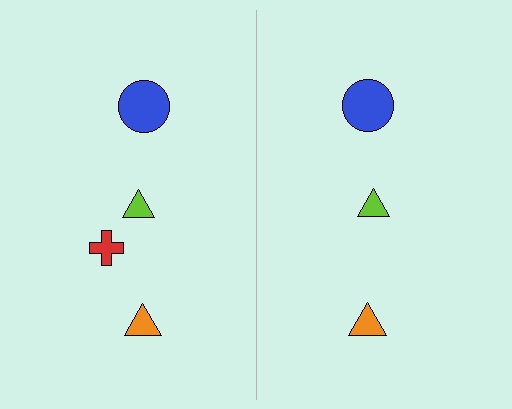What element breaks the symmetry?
A red cross is missing from the right side.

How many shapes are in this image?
There are 7 shapes in this image.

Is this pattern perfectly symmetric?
No, the pattern is not perfectly symmetric. A red cross is missing from the right side.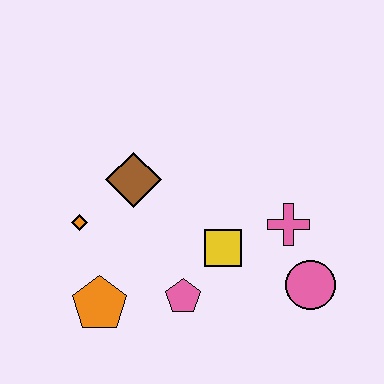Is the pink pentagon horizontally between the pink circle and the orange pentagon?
Yes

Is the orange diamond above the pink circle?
Yes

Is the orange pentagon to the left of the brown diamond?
Yes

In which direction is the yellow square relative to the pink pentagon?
The yellow square is above the pink pentagon.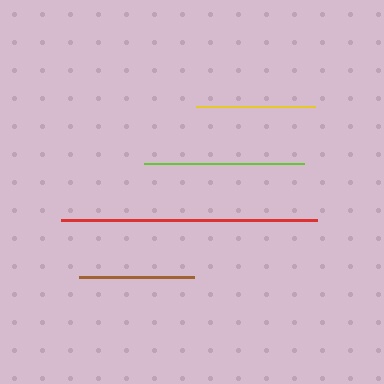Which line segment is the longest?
The red line is the longest at approximately 255 pixels.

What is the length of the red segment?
The red segment is approximately 255 pixels long.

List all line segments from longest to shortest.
From longest to shortest: red, lime, yellow, brown.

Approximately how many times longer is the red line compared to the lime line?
The red line is approximately 1.6 times the length of the lime line.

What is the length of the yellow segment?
The yellow segment is approximately 119 pixels long.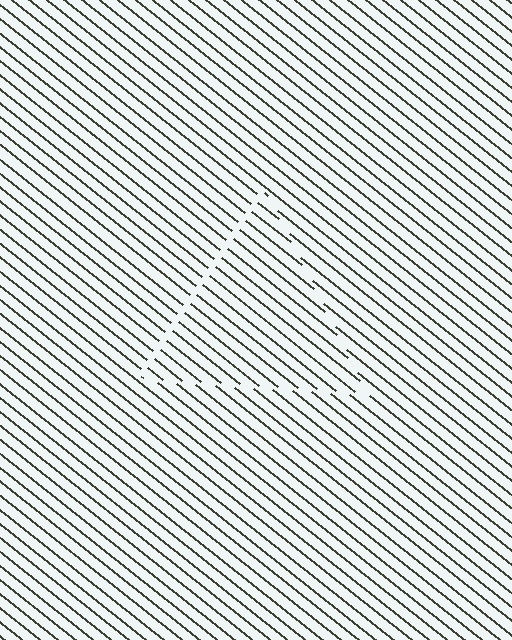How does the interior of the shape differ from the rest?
The interior of the shape contains the same grating, shifted by half a period — the contour is defined by the phase discontinuity where line-ends from the inner and outer gratings abut.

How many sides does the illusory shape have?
3 sides — the line-ends trace a triangle.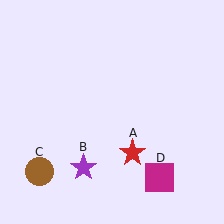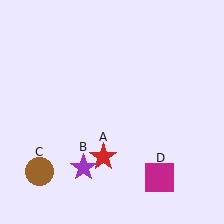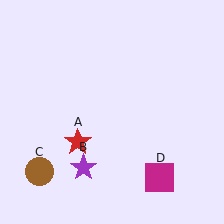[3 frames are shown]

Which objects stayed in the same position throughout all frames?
Purple star (object B) and brown circle (object C) and magenta square (object D) remained stationary.